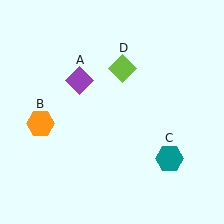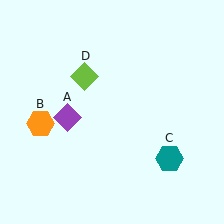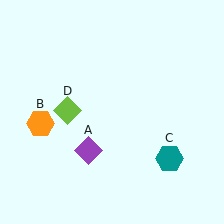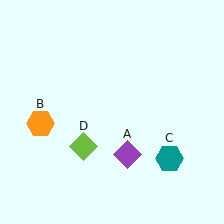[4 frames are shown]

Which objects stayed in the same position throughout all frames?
Orange hexagon (object B) and teal hexagon (object C) remained stationary.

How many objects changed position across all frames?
2 objects changed position: purple diamond (object A), lime diamond (object D).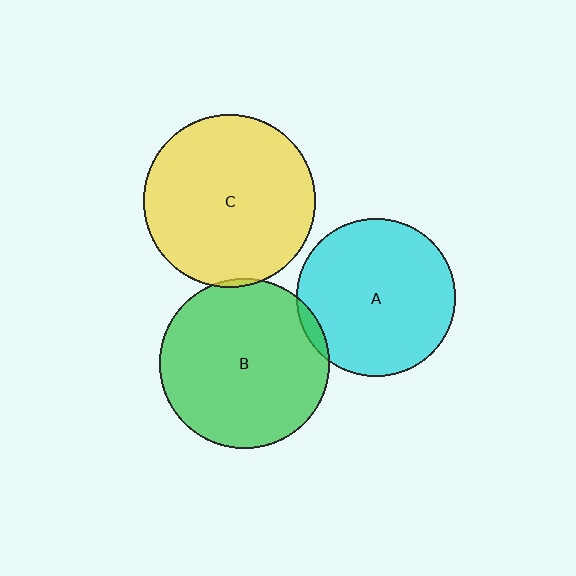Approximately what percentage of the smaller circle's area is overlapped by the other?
Approximately 5%.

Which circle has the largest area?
Circle C (yellow).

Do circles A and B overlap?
Yes.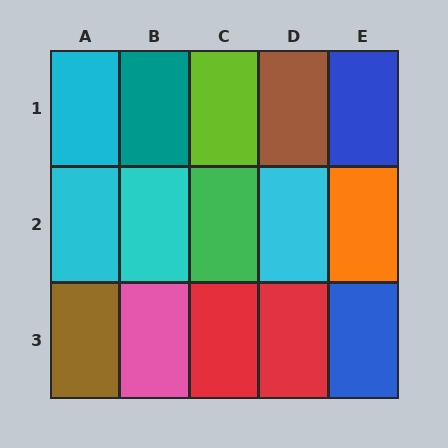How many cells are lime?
1 cell is lime.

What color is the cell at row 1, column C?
Lime.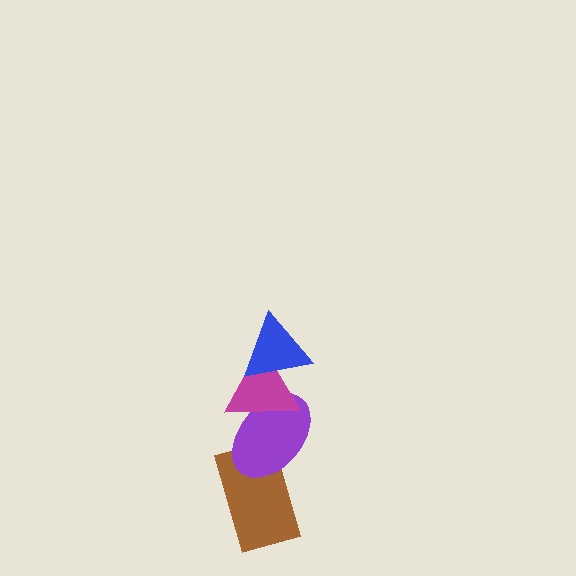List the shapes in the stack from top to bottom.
From top to bottom: the blue triangle, the magenta triangle, the purple ellipse, the brown rectangle.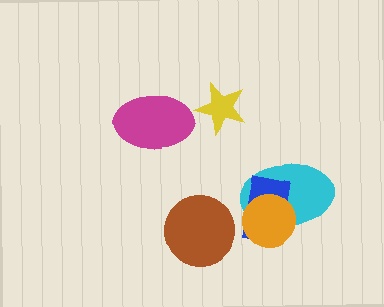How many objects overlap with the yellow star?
0 objects overlap with the yellow star.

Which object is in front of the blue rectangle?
The orange circle is in front of the blue rectangle.